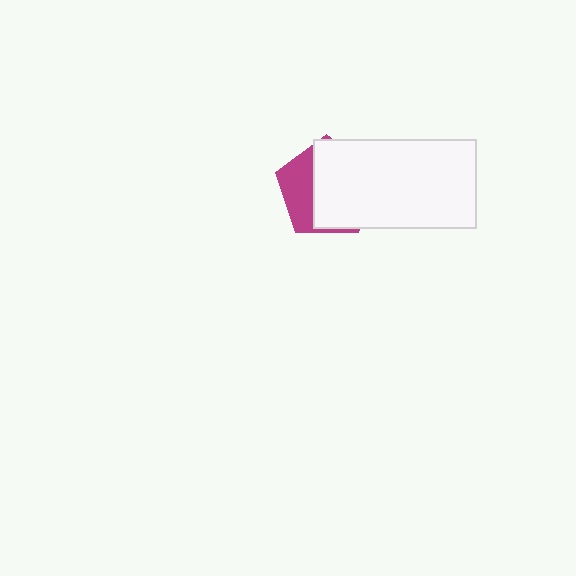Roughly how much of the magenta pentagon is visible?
A small part of it is visible (roughly 35%).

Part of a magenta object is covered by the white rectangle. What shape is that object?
It is a pentagon.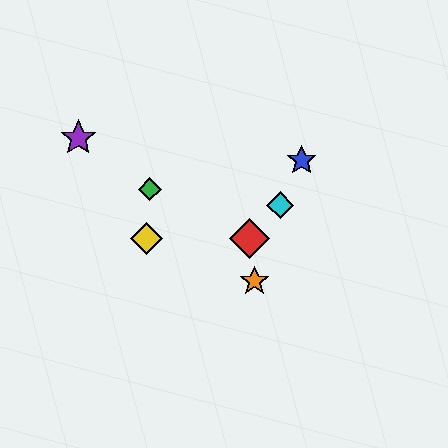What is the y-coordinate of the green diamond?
The green diamond is at y≈189.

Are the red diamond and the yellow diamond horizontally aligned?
Yes, both are at y≈238.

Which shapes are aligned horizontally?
The red diamond, the yellow diamond are aligned horizontally.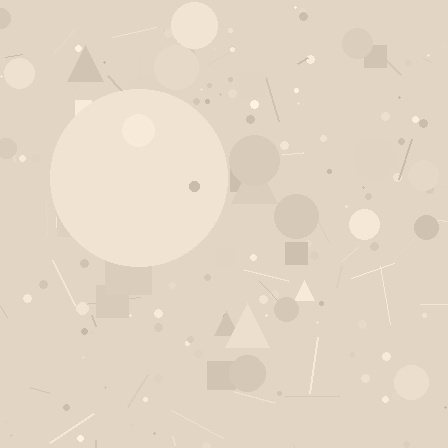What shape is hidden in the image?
A circle is hidden in the image.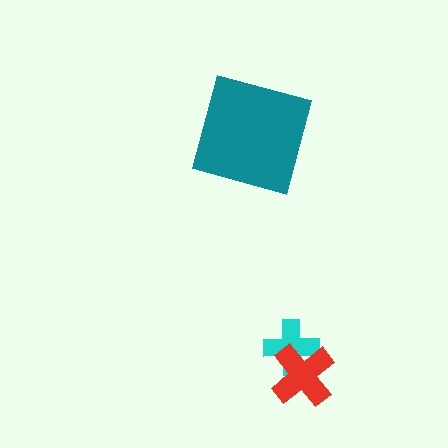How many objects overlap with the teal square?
0 objects overlap with the teal square.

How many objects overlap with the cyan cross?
1 object overlaps with the cyan cross.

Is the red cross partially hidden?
No, no other shape covers it.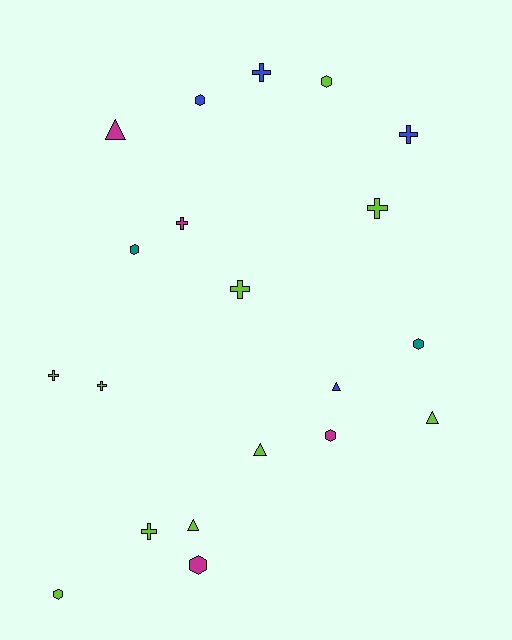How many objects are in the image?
There are 20 objects.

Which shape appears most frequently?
Cross, with 8 objects.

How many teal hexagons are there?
There are 2 teal hexagons.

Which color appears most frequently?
Lime, with 10 objects.